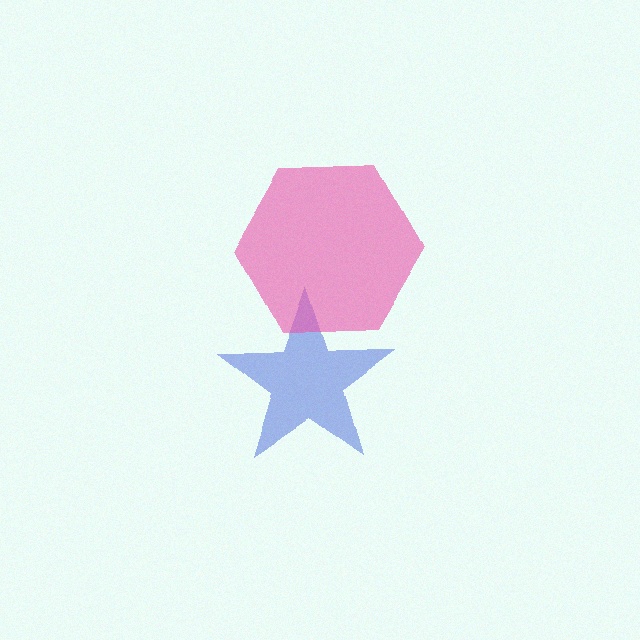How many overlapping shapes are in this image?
There are 2 overlapping shapes in the image.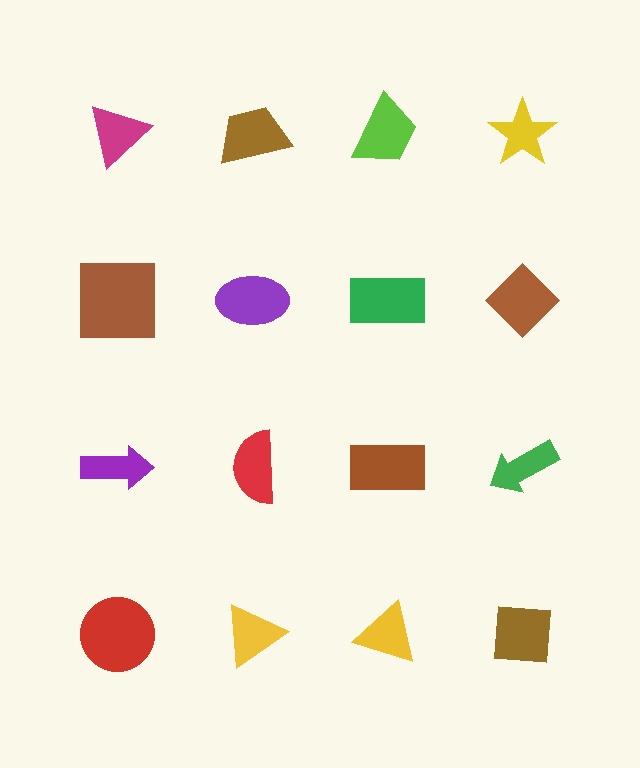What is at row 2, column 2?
A purple ellipse.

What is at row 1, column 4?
A yellow star.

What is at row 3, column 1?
A purple arrow.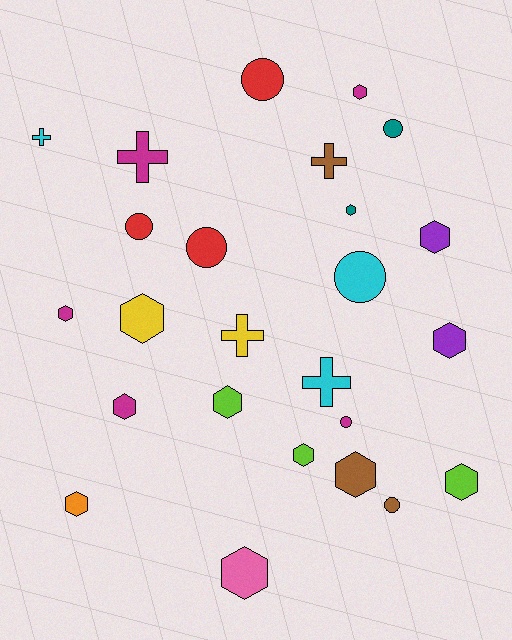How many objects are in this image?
There are 25 objects.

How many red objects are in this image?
There are 3 red objects.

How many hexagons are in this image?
There are 13 hexagons.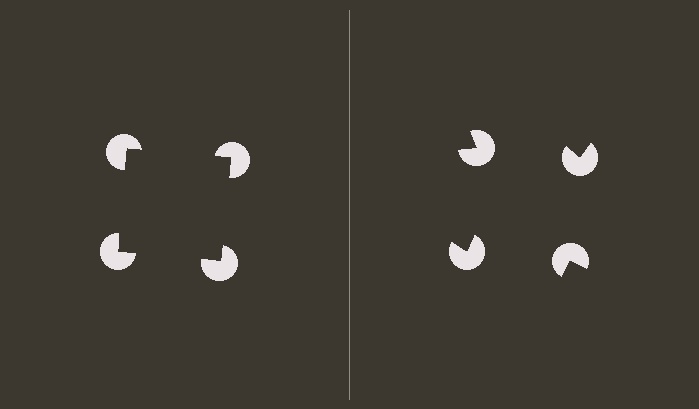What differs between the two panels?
The pac-man discs are positioned identically on both sides; only the wedge orientations differ. On the left they align to a square; on the right they are misaligned.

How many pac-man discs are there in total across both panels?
8 — 4 on each side.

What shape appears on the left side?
An illusory square.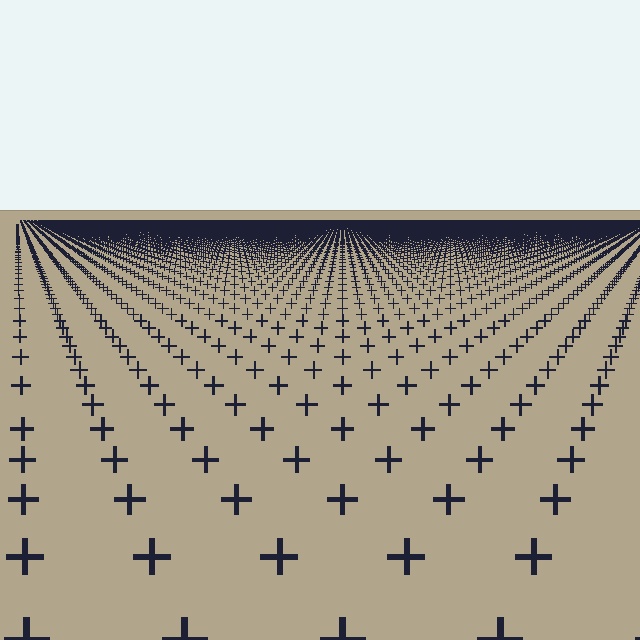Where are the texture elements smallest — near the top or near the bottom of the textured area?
Near the top.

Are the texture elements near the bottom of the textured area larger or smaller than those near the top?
Larger. Near the bottom, elements are closer to the viewer and appear at a bigger on-screen size.